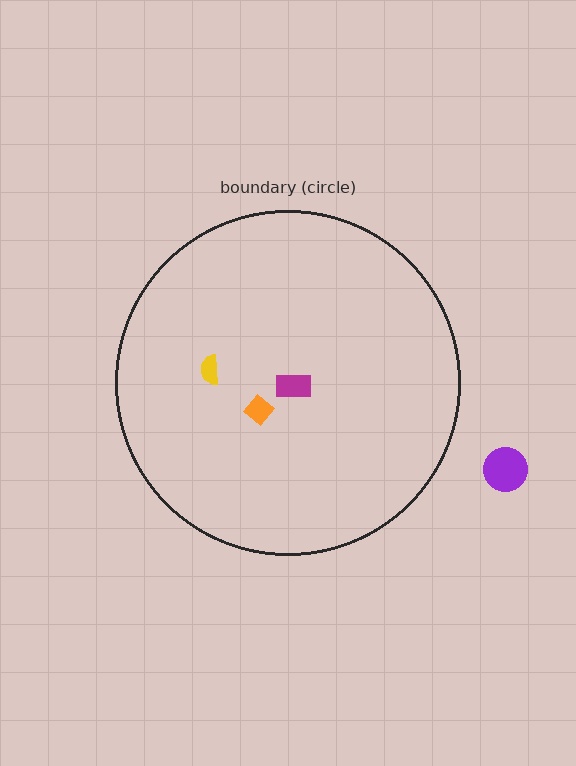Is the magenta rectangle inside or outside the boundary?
Inside.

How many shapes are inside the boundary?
3 inside, 1 outside.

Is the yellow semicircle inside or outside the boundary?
Inside.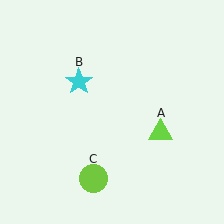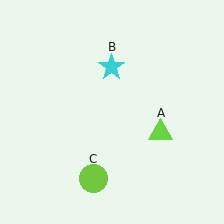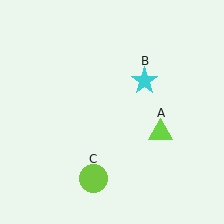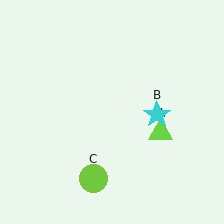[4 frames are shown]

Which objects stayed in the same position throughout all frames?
Lime triangle (object A) and lime circle (object C) remained stationary.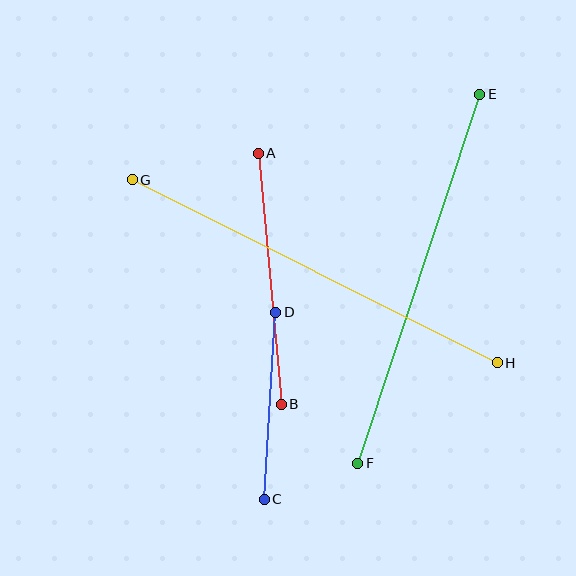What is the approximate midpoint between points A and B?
The midpoint is at approximately (270, 279) pixels.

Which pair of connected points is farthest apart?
Points G and H are farthest apart.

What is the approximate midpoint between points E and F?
The midpoint is at approximately (419, 279) pixels.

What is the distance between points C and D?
The distance is approximately 187 pixels.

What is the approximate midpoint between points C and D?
The midpoint is at approximately (270, 406) pixels.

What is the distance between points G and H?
The distance is approximately 408 pixels.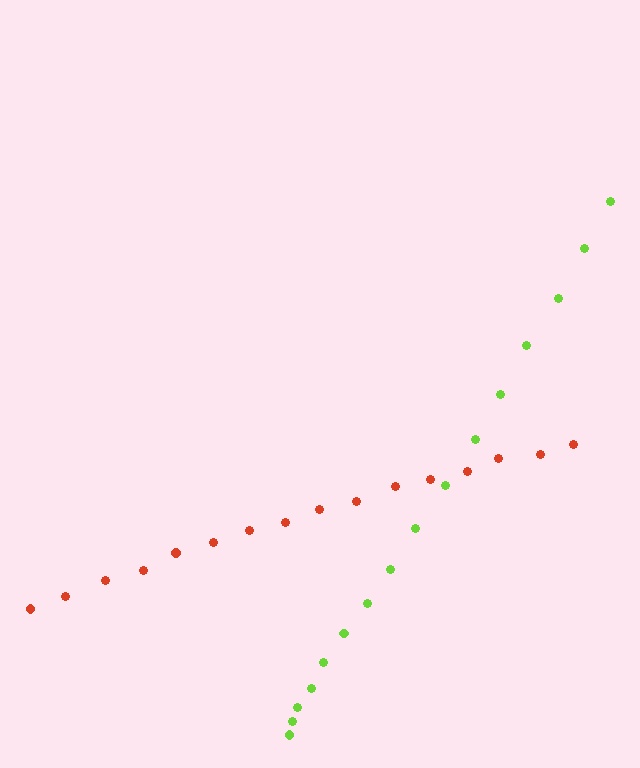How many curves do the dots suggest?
There are 2 distinct paths.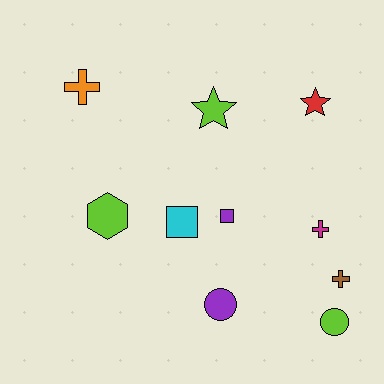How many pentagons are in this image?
There are no pentagons.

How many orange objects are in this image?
There is 1 orange object.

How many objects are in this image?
There are 10 objects.